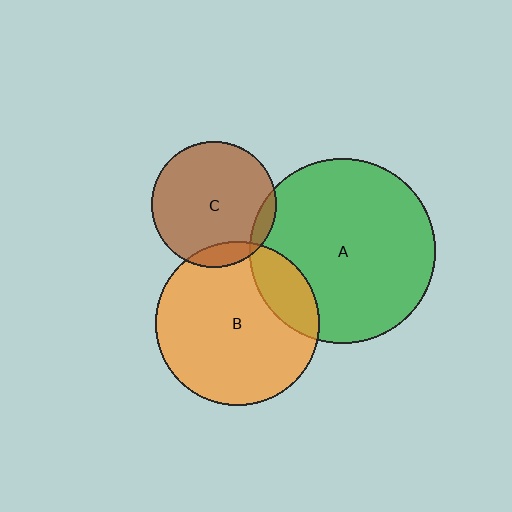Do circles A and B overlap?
Yes.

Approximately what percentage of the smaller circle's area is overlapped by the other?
Approximately 20%.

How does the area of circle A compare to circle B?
Approximately 1.3 times.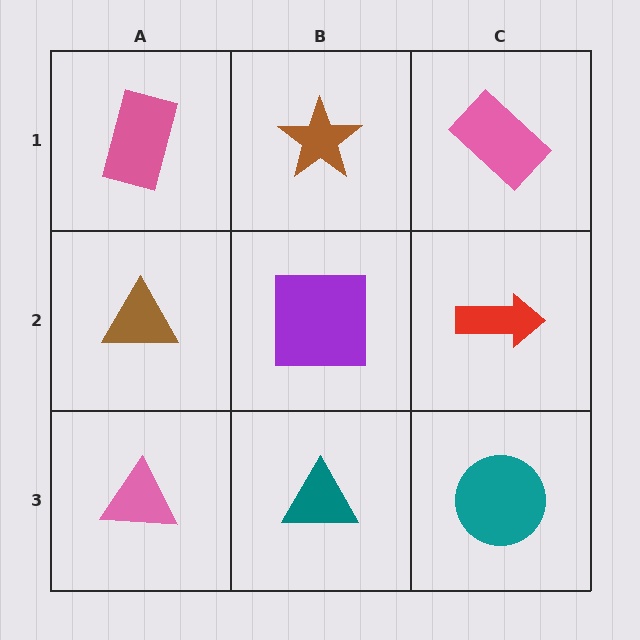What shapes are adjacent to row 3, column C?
A red arrow (row 2, column C), a teal triangle (row 3, column B).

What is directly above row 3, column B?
A purple square.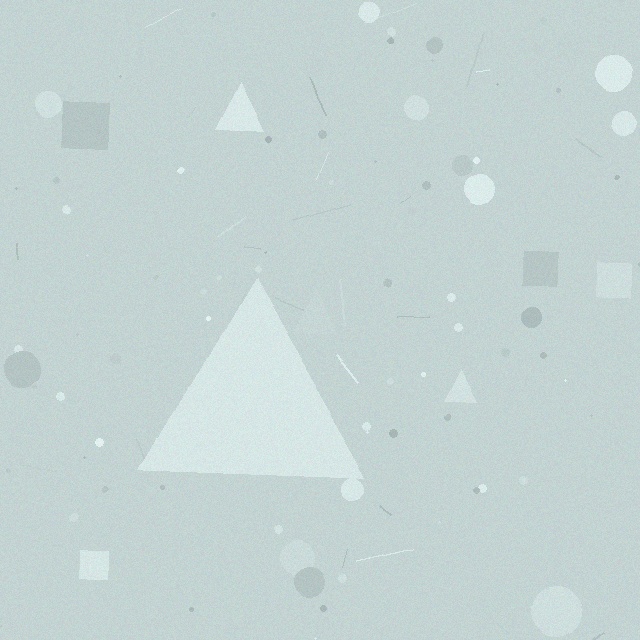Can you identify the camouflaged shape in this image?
The camouflaged shape is a triangle.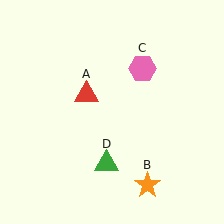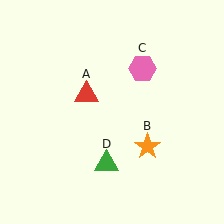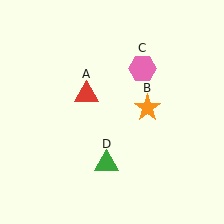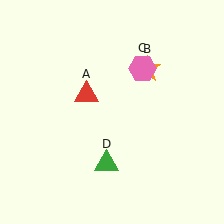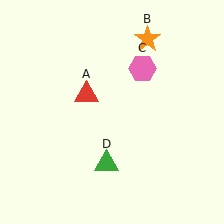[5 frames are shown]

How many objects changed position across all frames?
1 object changed position: orange star (object B).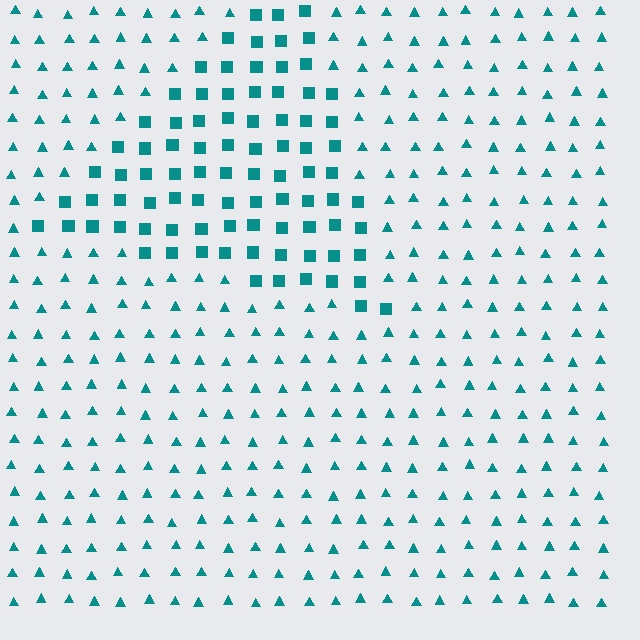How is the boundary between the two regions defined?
The boundary is defined by a change in element shape: squares inside vs. triangles outside. All elements share the same color and spacing.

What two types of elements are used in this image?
The image uses squares inside the triangle region and triangles outside it.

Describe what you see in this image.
The image is filled with small teal elements arranged in a uniform grid. A triangle-shaped region contains squares, while the surrounding area contains triangles. The boundary is defined purely by the change in element shape.